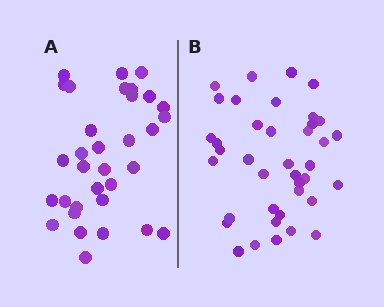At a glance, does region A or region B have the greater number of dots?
Region B (the right region) has more dots.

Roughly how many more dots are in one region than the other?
Region B has about 6 more dots than region A.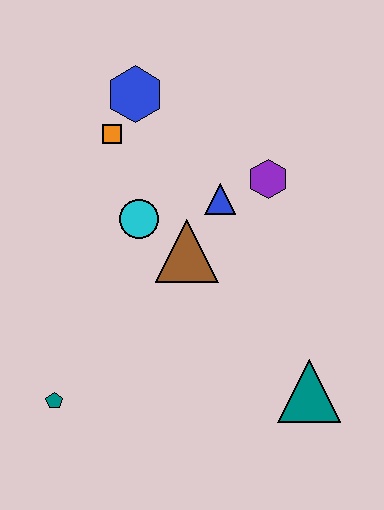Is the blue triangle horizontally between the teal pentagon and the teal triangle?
Yes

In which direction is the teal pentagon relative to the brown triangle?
The teal pentagon is below the brown triangle.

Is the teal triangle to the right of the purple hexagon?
Yes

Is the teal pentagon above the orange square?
No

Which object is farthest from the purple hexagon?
The teal pentagon is farthest from the purple hexagon.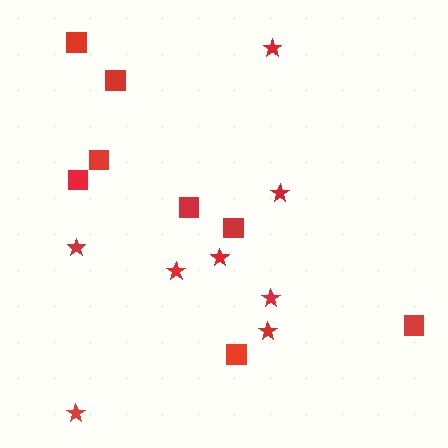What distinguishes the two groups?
There are 2 groups: one group of squares (8) and one group of stars (8).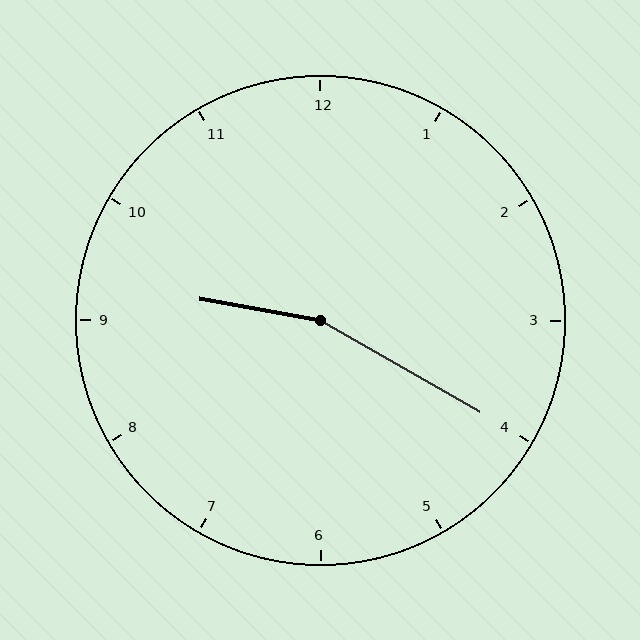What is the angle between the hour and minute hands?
Approximately 160 degrees.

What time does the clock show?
9:20.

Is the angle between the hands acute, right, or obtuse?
It is obtuse.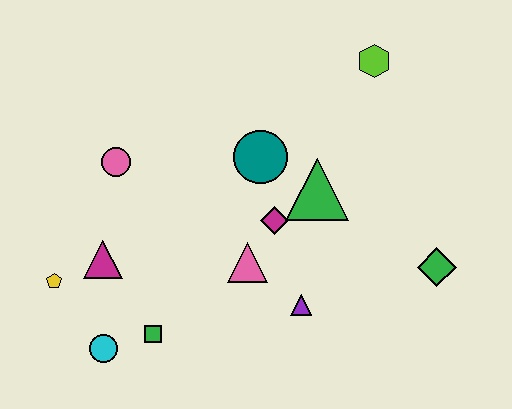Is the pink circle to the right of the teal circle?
No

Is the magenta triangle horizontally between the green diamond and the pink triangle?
No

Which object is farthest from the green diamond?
The yellow pentagon is farthest from the green diamond.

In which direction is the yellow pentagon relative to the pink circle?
The yellow pentagon is below the pink circle.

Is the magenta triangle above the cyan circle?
Yes